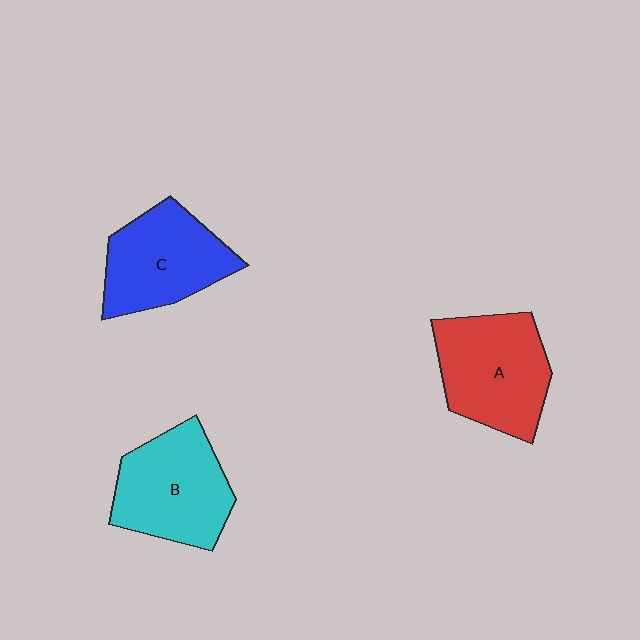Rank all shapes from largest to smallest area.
From largest to smallest: A (red), B (cyan), C (blue).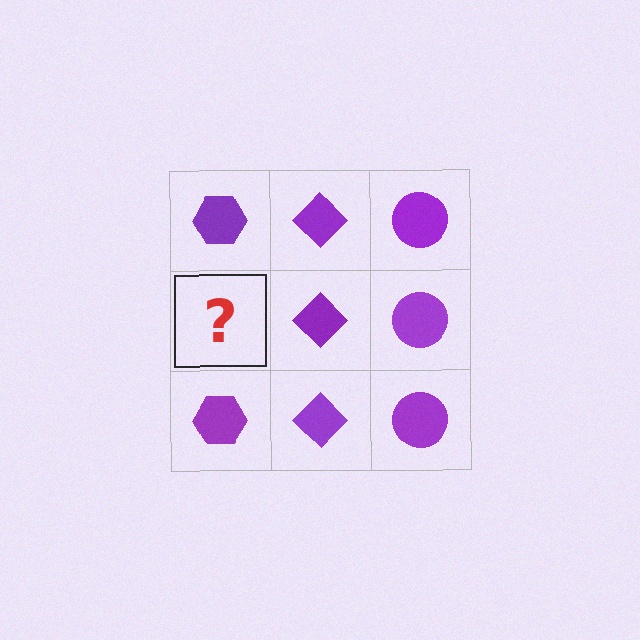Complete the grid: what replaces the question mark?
The question mark should be replaced with a purple hexagon.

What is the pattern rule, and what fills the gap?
The rule is that each column has a consistent shape. The gap should be filled with a purple hexagon.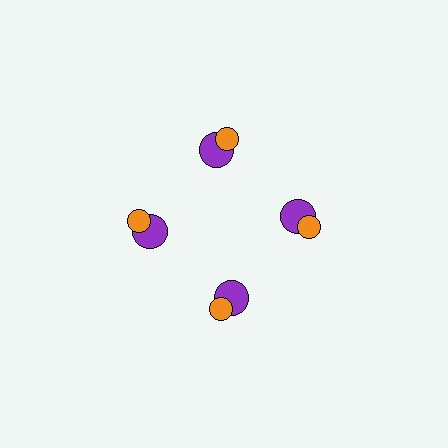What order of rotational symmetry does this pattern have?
This pattern has 4-fold rotational symmetry.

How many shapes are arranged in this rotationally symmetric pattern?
There are 8 shapes, arranged in 4 groups of 2.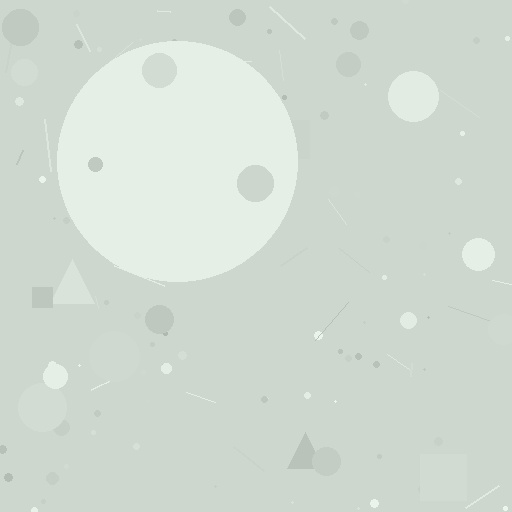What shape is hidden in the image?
A circle is hidden in the image.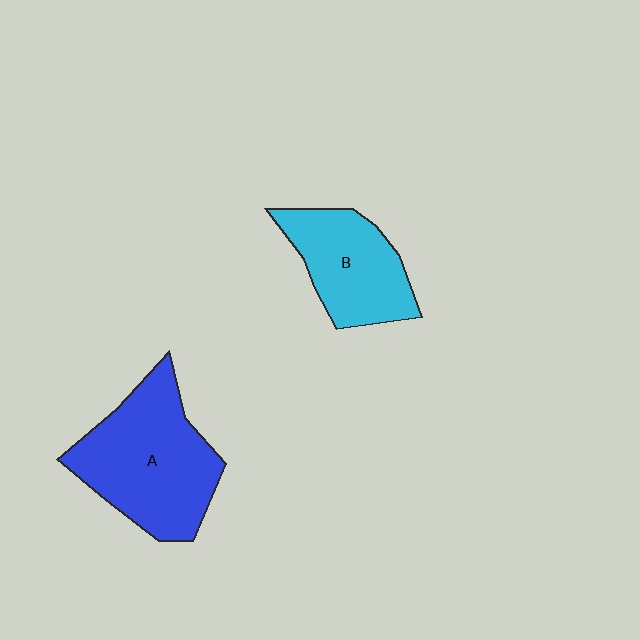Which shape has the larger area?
Shape A (blue).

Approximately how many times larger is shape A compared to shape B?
Approximately 1.5 times.